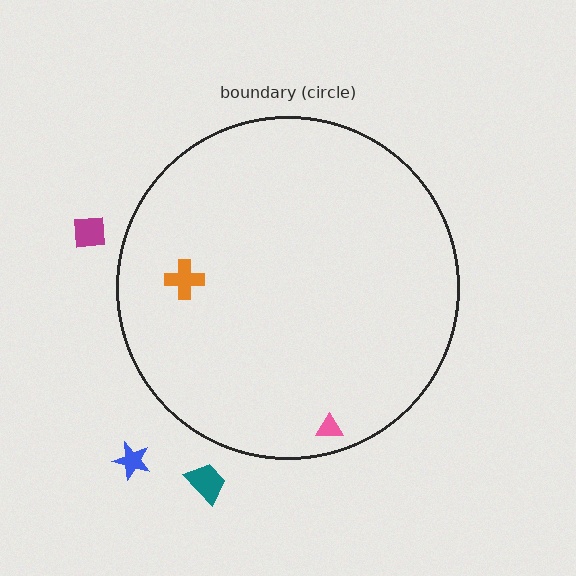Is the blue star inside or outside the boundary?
Outside.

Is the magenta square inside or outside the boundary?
Outside.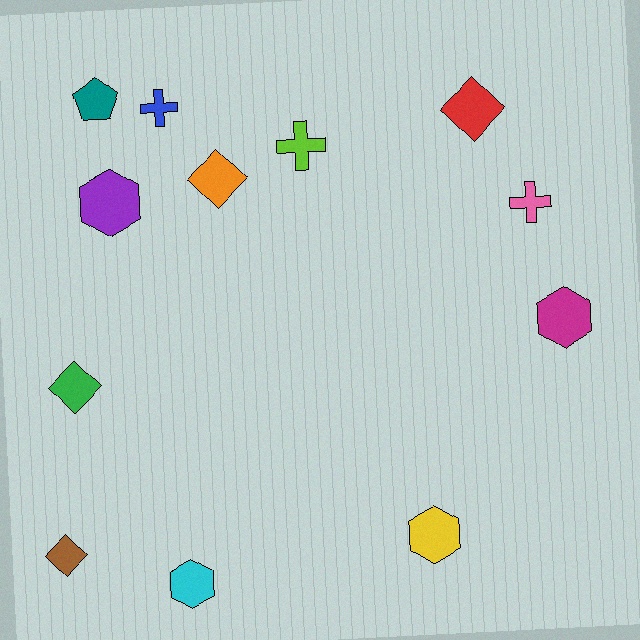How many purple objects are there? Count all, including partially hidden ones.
There is 1 purple object.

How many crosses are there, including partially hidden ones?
There are 3 crosses.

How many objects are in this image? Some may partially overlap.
There are 12 objects.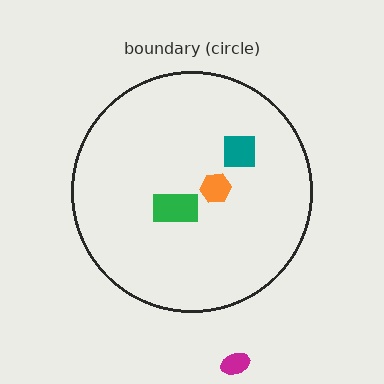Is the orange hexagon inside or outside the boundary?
Inside.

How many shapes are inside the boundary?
3 inside, 1 outside.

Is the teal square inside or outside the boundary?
Inside.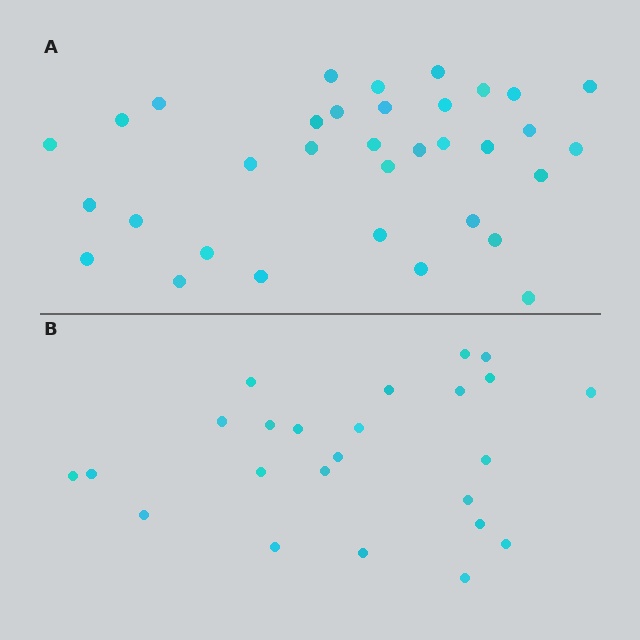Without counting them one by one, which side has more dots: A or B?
Region A (the top region) has more dots.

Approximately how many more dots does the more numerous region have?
Region A has roughly 10 or so more dots than region B.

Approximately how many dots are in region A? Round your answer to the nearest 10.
About 30 dots. (The exact count is 34, which rounds to 30.)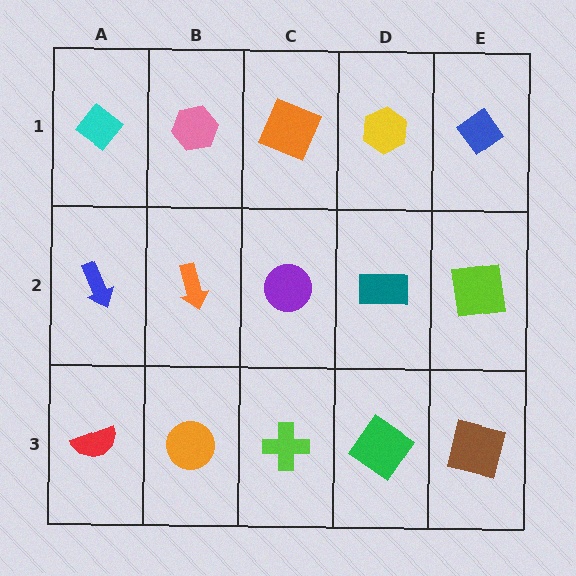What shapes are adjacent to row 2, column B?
A pink hexagon (row 1, column B), an orange circle (row 3, column B), a blue arrow (row 2, column A), a purple circle (row 2, column C).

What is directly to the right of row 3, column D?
A brown square.